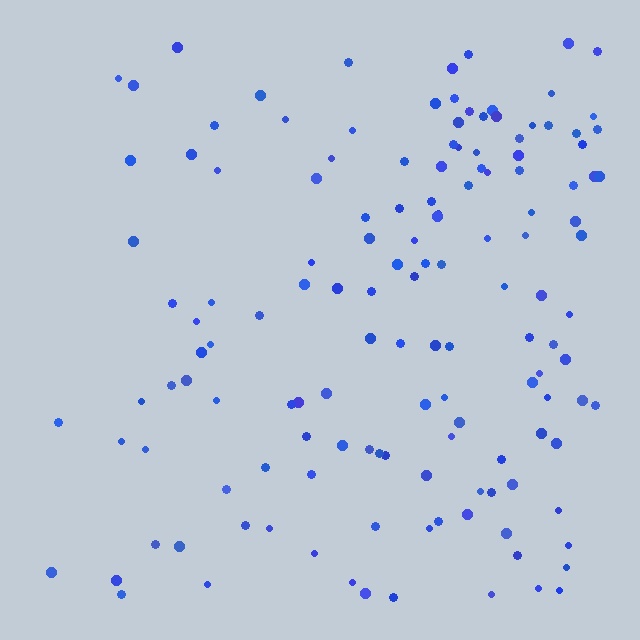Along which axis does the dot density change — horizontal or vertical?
Horizontal.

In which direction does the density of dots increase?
From left to right, with the right side densest.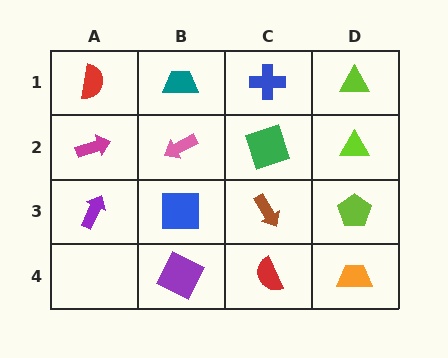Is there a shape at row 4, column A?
No, that cell is empty.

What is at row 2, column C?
A green square.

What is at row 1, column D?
A lime triangle.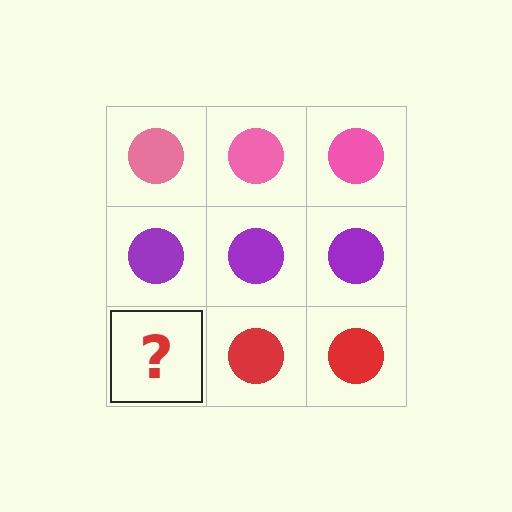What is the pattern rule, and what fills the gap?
The rule is that each row has a consistent color. The gap should be filled with a red circle.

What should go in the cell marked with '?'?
The missing cell should contain a red circle.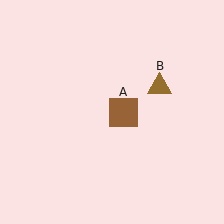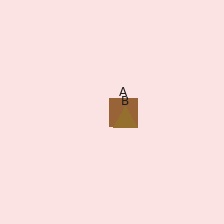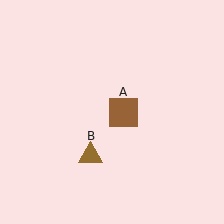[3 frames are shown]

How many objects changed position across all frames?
1 object changed position: brown triangle (object B).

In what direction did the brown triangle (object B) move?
The brown triangle (object B) moved down and to the left.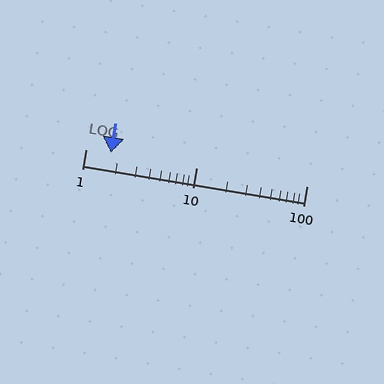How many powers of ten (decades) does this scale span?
The scale spans 2 decades, from 1 to 100.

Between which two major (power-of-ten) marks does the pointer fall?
The pointer is between 1 and 10.